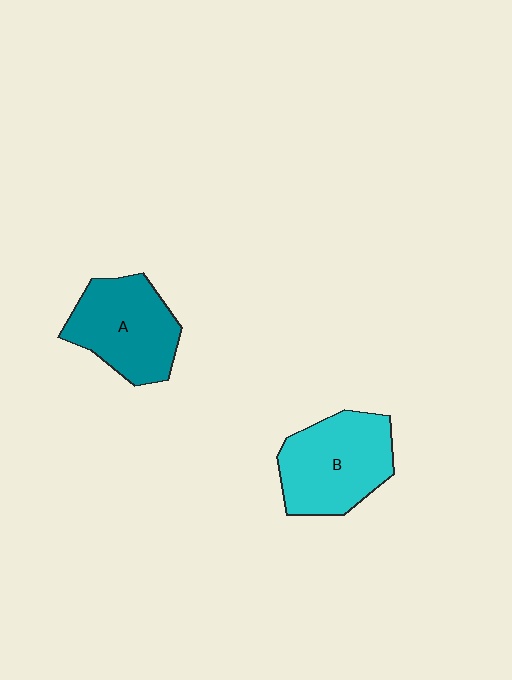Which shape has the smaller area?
Shape A (teal).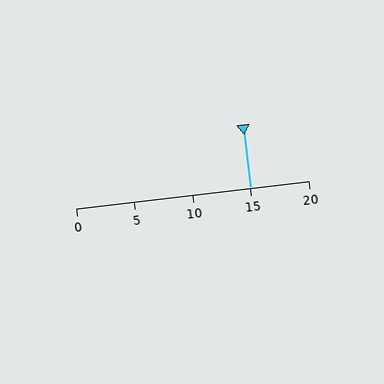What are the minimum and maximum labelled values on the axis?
The axis runs from 0 to 20.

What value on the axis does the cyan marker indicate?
The marker indicates approximately 15.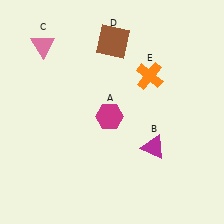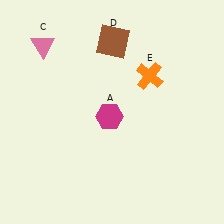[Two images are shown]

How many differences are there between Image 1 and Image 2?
There is 1 difference between the two images.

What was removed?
The magenta triangle (B) was removed in Image 2.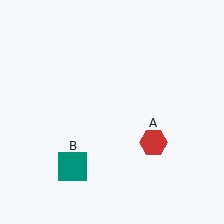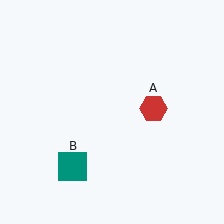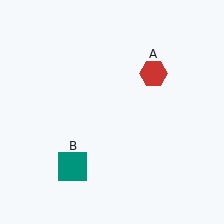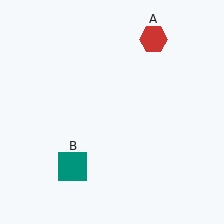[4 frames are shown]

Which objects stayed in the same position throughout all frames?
Teal square (object B) remained stationary.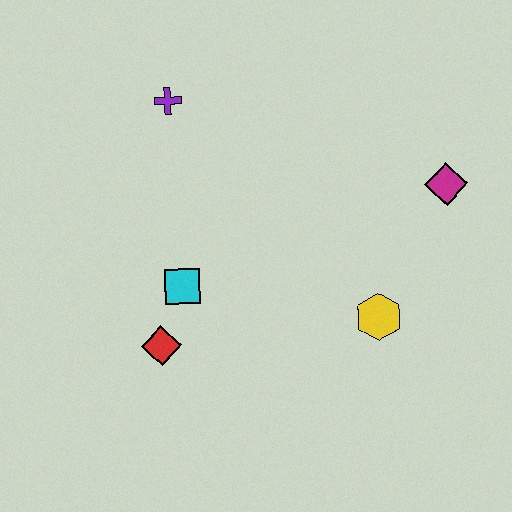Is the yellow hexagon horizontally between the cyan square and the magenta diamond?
Yes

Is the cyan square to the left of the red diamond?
No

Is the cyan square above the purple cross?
No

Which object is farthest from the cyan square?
The magenta diamond is farthest from the cyan square.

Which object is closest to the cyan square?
The red diamond is closest to the cyan square.